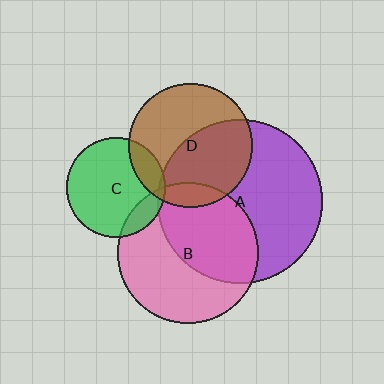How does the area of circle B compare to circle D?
Approximately 1.3 times.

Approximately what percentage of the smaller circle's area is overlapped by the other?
Approximately 50%.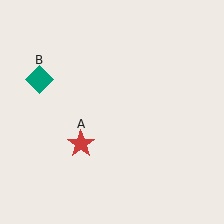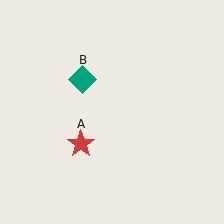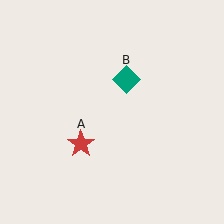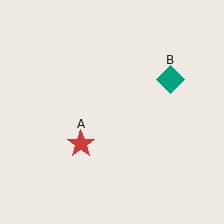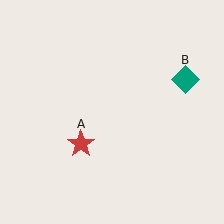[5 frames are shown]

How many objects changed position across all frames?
1 object changed position: teal diamond (object B).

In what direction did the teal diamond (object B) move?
The teal diamond (object B) moved right.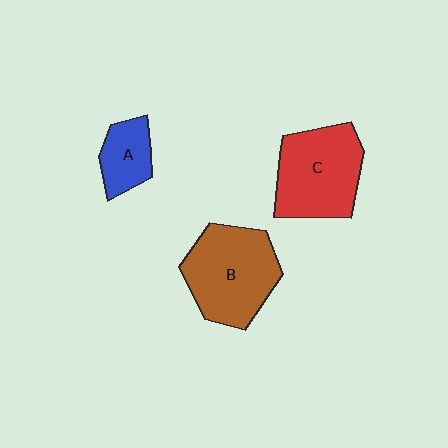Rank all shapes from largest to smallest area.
From largest to smallest: B (brown), C (red), A (blue).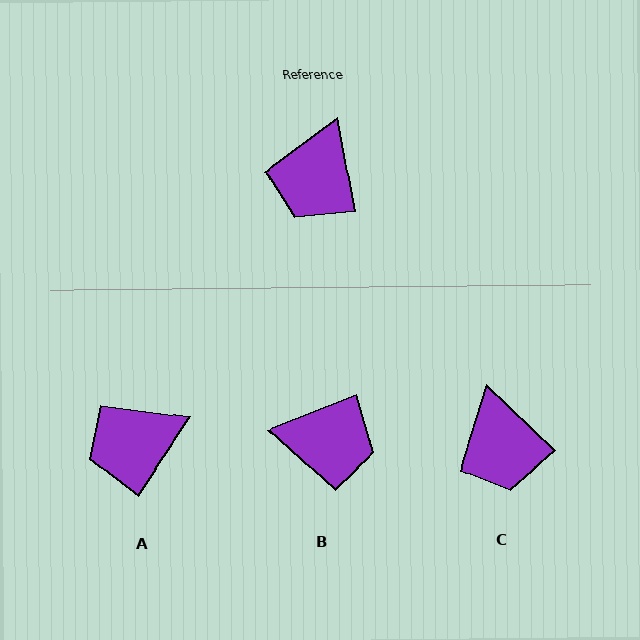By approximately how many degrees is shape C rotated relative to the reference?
Approximately 36 degrees counter-clockwise.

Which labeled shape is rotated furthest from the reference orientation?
B, about 102 degrees away.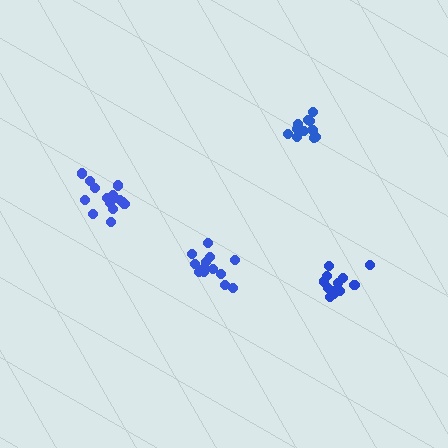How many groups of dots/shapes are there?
There are 4 groups.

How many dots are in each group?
Group 1: 13 dots, Group 2: 11 dots, Group 3: 13 dots, Group 4: 15 dots (52 total).